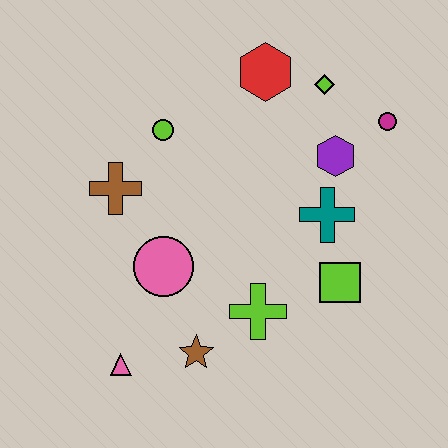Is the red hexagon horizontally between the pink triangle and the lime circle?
No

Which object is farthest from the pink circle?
The magenta circle is farthest from the pink circle.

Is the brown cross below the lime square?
No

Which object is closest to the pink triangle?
The brown star is closest to the pink triangle.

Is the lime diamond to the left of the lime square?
Yes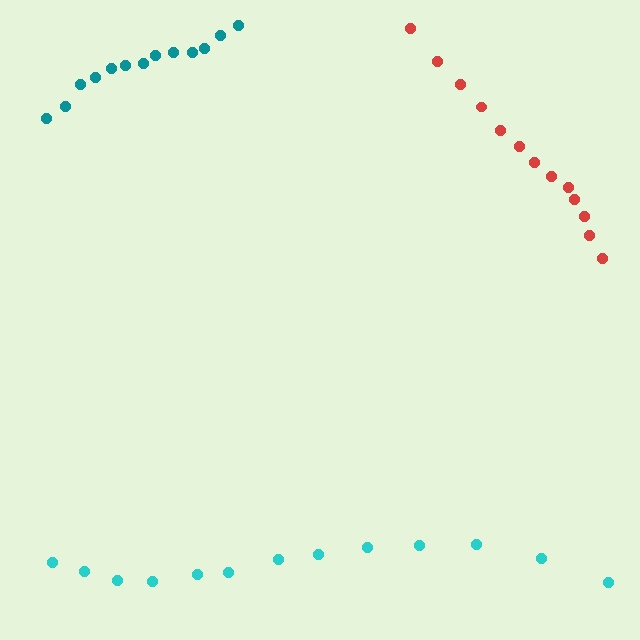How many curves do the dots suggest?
There are 3 distinct paths.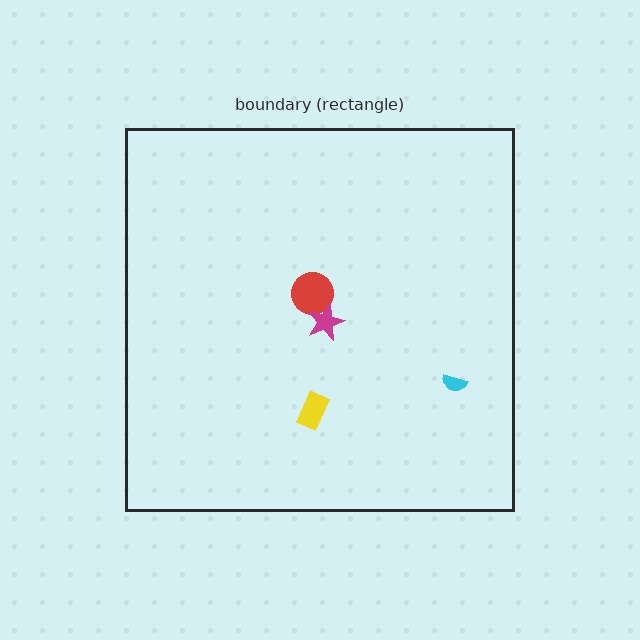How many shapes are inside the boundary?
4 inside, 0 outside.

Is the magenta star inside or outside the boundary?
Inside.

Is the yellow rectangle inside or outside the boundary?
Inside.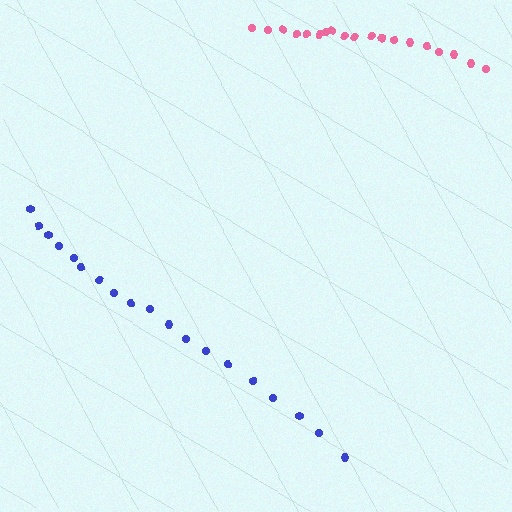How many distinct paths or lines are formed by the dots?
There are 2 distinct paths.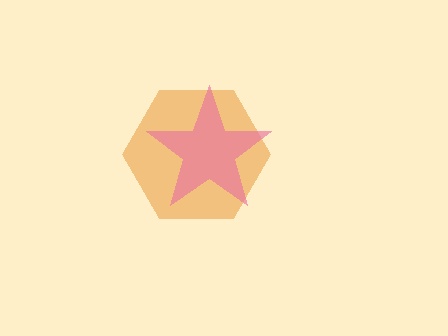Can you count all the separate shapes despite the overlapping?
Yes, there are 2 separate shapes.